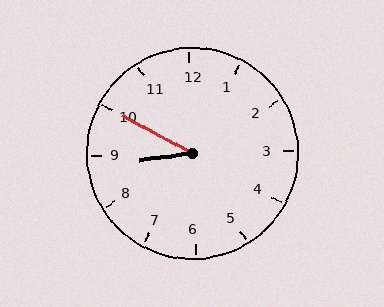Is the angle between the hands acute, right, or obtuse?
It is acute.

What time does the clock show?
8:50.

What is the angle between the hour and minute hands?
Approximately 35 degrees.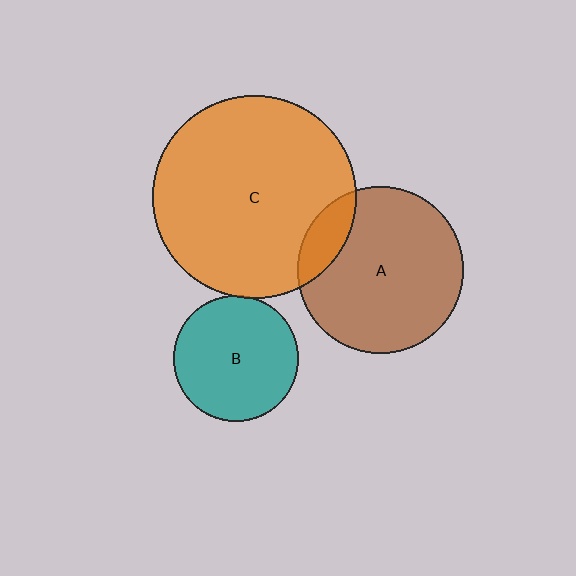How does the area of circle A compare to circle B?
Approximately 1.8 times.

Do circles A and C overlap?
Yes.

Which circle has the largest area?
Circle C (orange).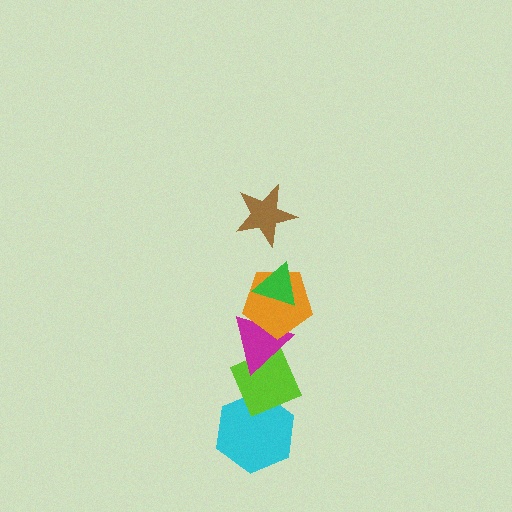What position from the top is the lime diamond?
The lime diamond is 5th from the top.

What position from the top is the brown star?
The brown star is 1st from the top.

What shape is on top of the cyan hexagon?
The lime diamond is on top of the cyan hexagon.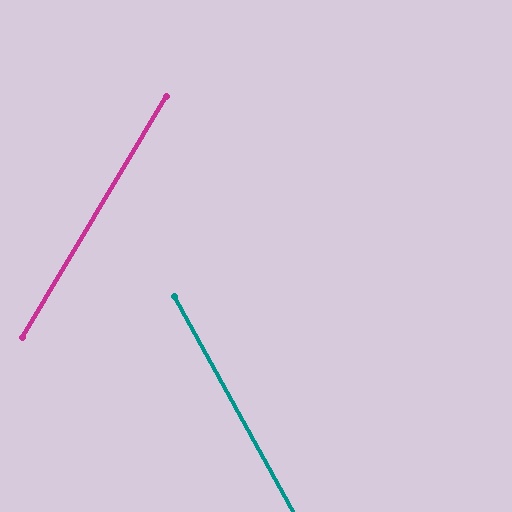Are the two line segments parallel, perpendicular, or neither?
Neither parallel nor perpendicular — they differ by about 60°.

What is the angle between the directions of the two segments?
Approximately 60 degrees.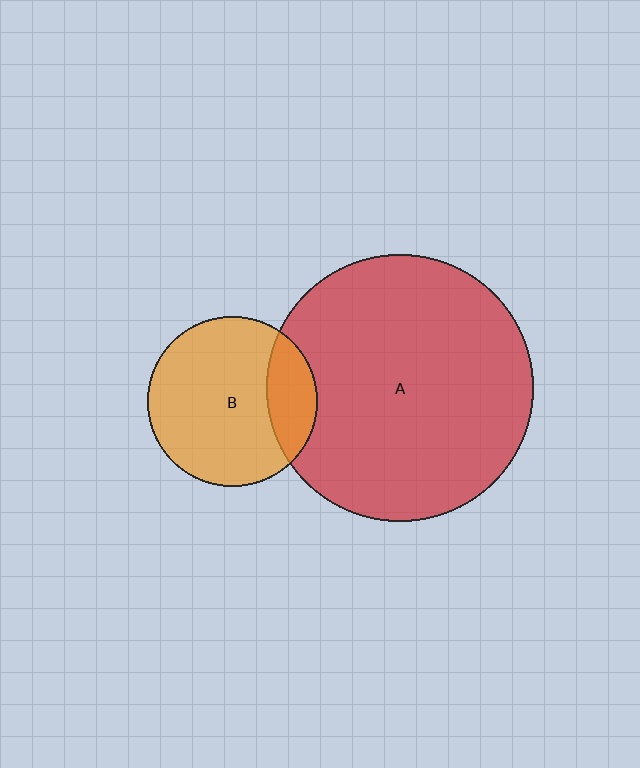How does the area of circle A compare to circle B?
Approximately 2.5 times.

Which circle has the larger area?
Circle A (red).